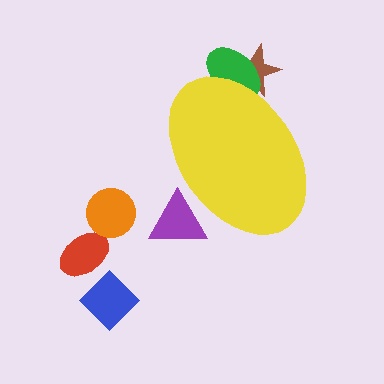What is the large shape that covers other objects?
A yellow ellipse.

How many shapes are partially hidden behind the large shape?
3 shapes are partially hidden.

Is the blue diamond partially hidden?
No, the blue diamond is fully visible.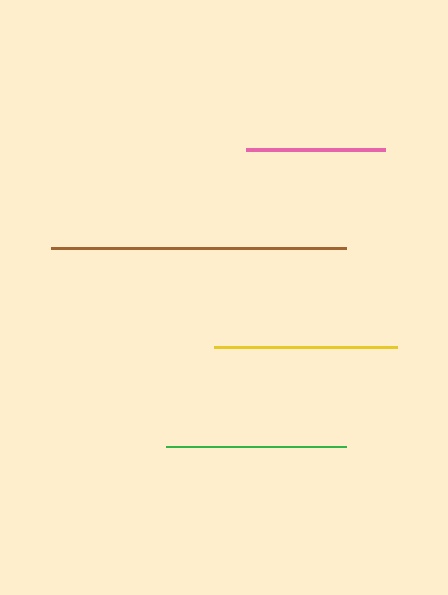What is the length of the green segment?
The green segment is approximately 180 pixels long.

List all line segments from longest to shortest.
From longest to shortest: brown, yellow, green, pink.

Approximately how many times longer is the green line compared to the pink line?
The green line is approximately 1.3 times the length of the pink line.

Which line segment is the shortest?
The pink line is the shortest at approximately 139 pixels.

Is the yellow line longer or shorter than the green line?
The yellow line is longer than the green line.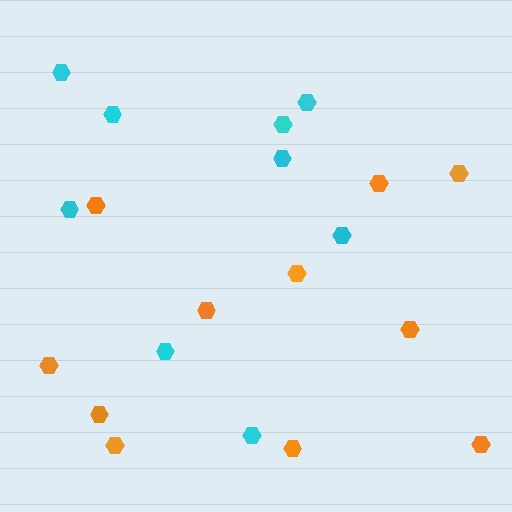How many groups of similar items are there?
There are 2 groups: one group of cyan hexagons (9) and one group of orange hexagons (11).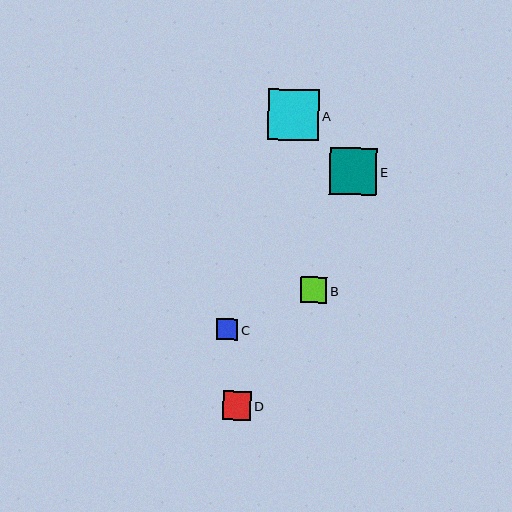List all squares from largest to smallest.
From largest to smallest: A, E, D, B, C.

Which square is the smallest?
Square C is the smallest with a size of approximately 21 pixels.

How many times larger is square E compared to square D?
Square E is approximately 1.7 times the size of square D.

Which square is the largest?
Square A is the largest with a size of approximately 51 pixels.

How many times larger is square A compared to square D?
Square A is approximately 1.8 times the size of square D.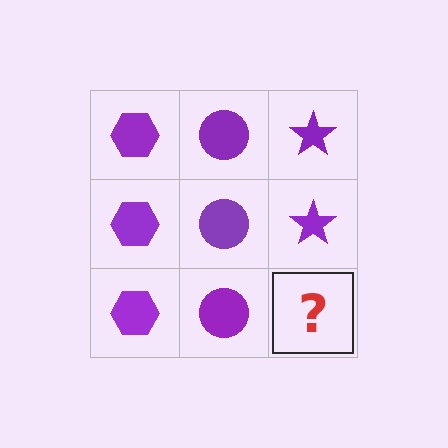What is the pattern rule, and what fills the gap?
The rule is that each column has a consistent shape. The gap should be filled with a purple star.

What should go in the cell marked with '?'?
The missing cell should contain a purple star.